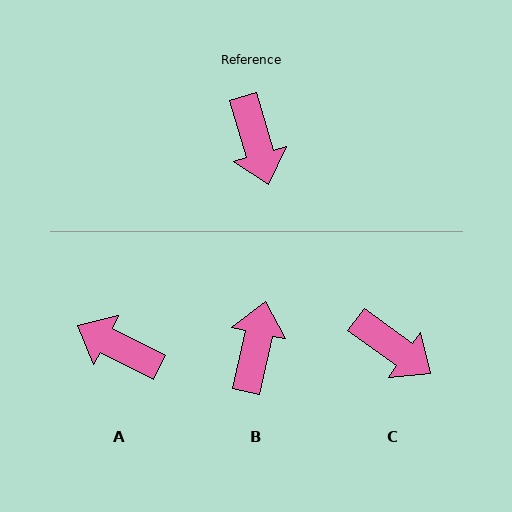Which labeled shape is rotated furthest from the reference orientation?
B, about 152 degrees away.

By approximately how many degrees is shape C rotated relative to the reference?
Approximately 38 degrees counter-clockwise.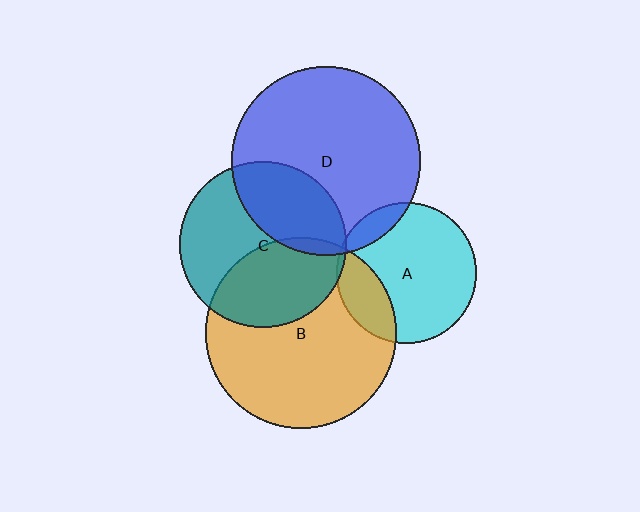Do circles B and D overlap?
Yes.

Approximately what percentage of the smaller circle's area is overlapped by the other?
Approximately 5%.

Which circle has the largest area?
Circle B (orange).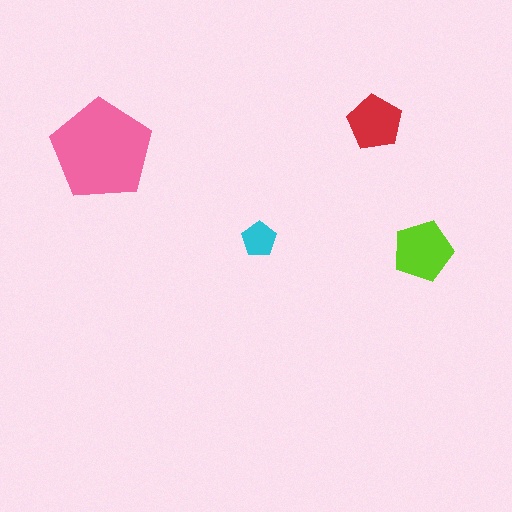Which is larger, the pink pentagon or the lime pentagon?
The pink one.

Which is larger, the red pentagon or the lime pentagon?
The lime one.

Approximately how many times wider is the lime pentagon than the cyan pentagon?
About 1.5 times wider.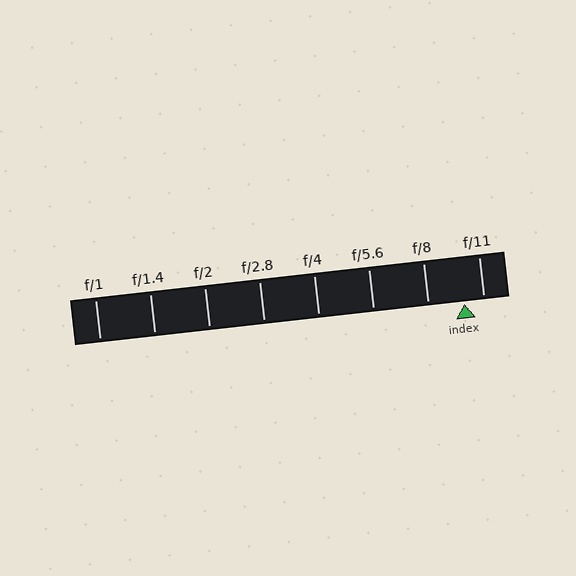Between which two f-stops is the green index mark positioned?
The index mark is between f/8 and f/11.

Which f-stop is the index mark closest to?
The index mark is closest to f/11.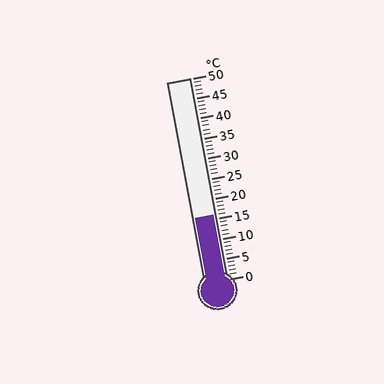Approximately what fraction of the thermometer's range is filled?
The thermometer is filled to approximately 30% of its range.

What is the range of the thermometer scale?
The thermometer scale ranges from 0°C to 50°C.